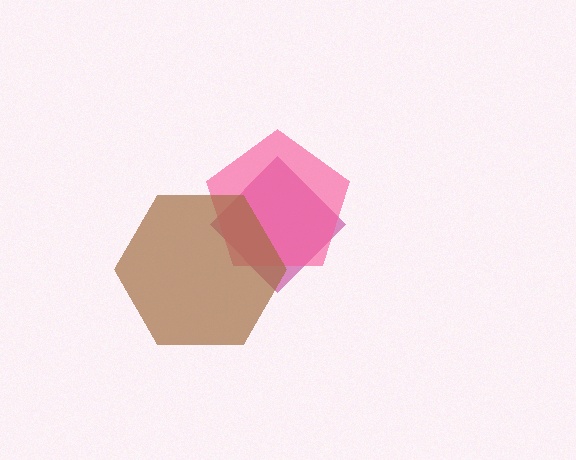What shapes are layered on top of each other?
The layered shapes are: a magenta diamond, a pink pentagon, a brown hexagon.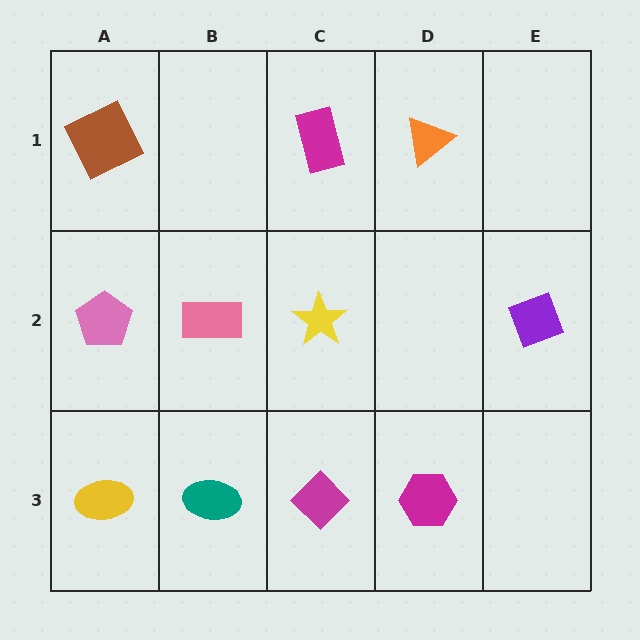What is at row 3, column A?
A yellow ellipse.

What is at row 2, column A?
A pink pentagon.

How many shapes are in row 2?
4 shapes.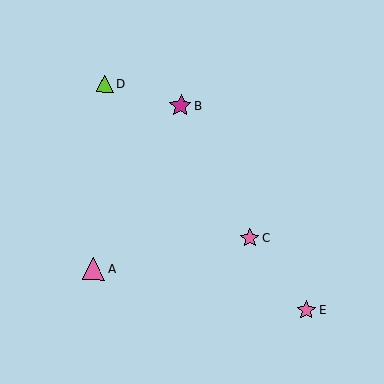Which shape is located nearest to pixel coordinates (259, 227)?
The pink star (labeled C) at (250, 238) is nearest to that location.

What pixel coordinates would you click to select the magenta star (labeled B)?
Click at (181, 105) to select the magenta star B.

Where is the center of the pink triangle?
The center of the pink triangle is at (94, 269).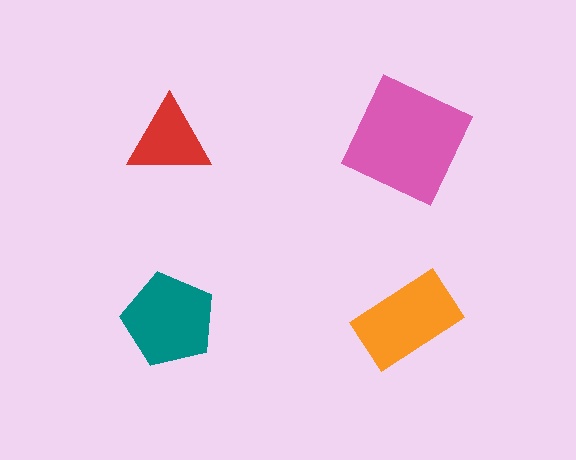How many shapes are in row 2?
2 shapes.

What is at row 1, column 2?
A pink square.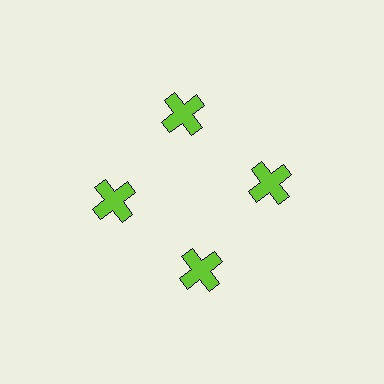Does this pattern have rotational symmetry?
Yes, this pattern has 4-fold rotational symmetry. It looks the same after rotating 90 degrees around the center.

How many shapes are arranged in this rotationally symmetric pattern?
There are 4 shapes, arranged in 4 groups of 1.